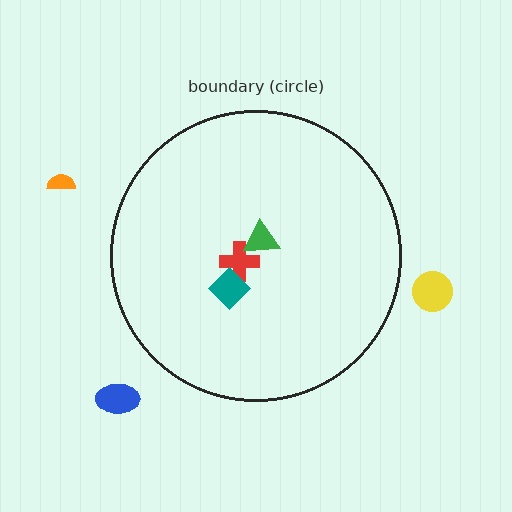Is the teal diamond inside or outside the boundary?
Inside.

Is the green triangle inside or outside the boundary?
Inside.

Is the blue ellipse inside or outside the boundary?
Outside.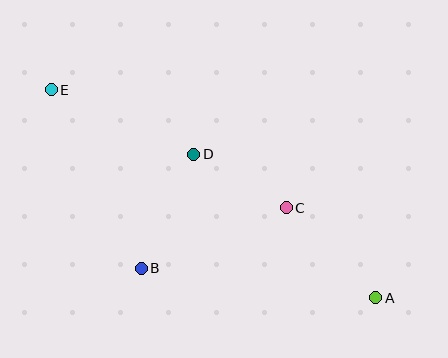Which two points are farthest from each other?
Points A and E are farthest from each other.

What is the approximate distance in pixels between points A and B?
The distance between A and B is approximately 236 pixels.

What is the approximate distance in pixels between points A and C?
The distance between A and C is approximately 127 pixels.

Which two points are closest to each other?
Points C and D are closest to each other.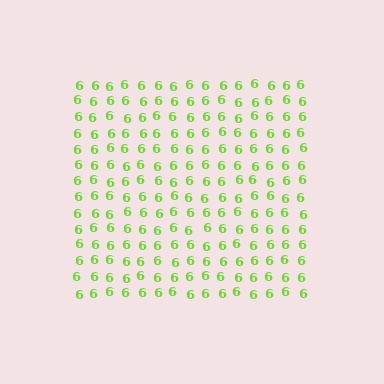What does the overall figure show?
The overall figure shows a square.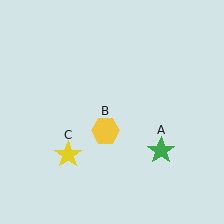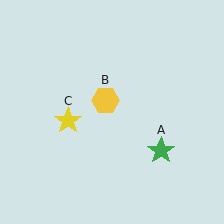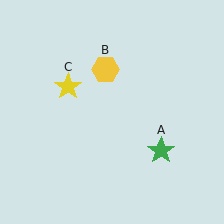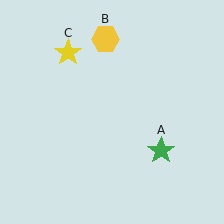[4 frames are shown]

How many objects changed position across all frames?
2 objects changed position: yellow hexagon (object B), yellow star (object C).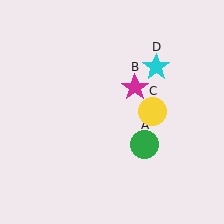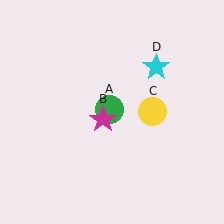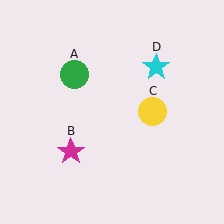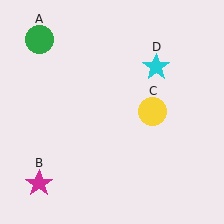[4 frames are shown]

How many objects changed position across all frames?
2 objects changed position: green circle (object A), magenta star (object B).